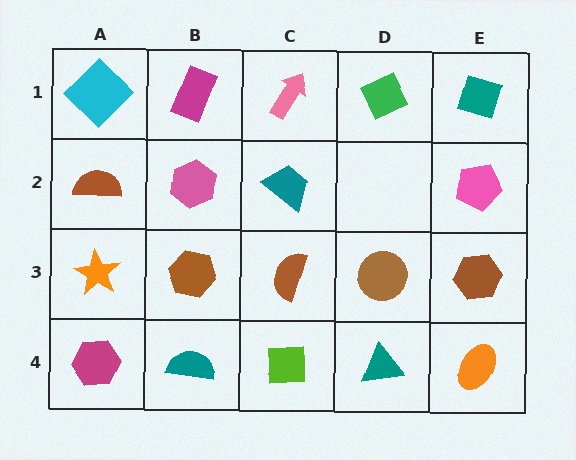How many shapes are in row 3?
5 shapes.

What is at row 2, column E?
A pink pentagon.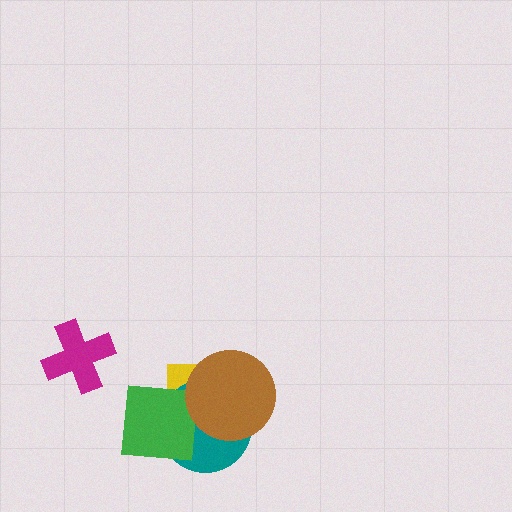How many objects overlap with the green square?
3 objects overlap with the green square.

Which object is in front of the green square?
The brown circle is in front of the green square.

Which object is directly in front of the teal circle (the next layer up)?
The green square is directly in front of the teal circle.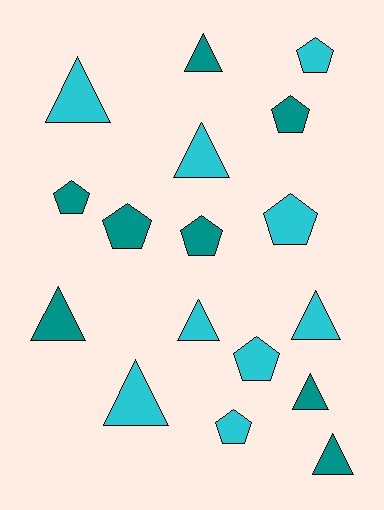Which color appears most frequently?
Cyan, with 9 objects.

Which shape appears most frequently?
Triangle, with 9 objects.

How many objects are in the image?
There are 17 objects.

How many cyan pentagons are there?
There are 4 cyan pentagons.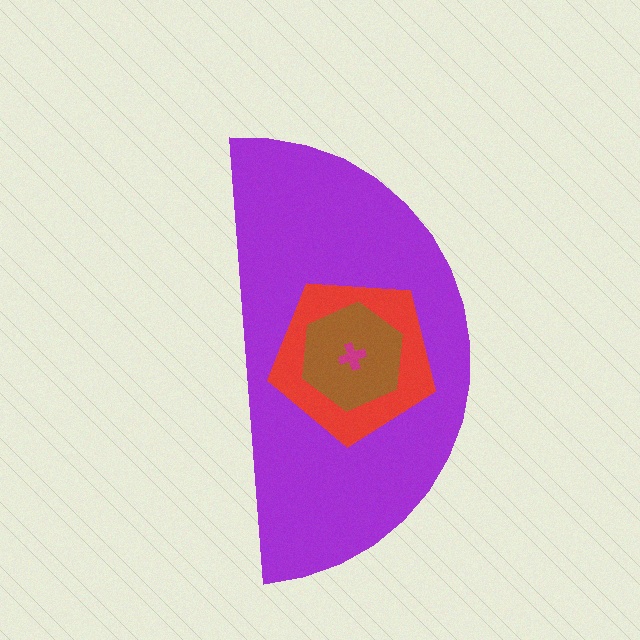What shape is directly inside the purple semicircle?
The red pentagon.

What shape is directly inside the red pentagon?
The brown hexagon.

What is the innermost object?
The magenta cross.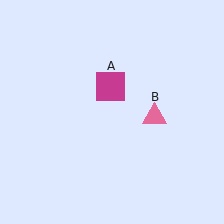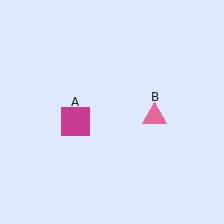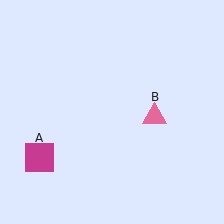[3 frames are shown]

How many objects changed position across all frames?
1 object changed position: magenta square (object A).